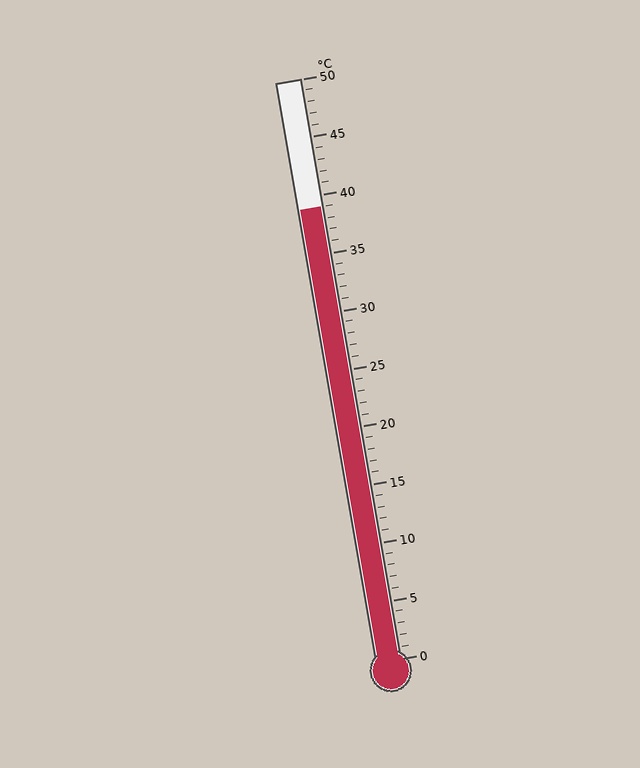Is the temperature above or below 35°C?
The temperature is above 35°C.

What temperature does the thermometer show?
The thermometer shows approximately 39°C.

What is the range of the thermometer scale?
The thermometer scale ranges from 0°C to 50°C.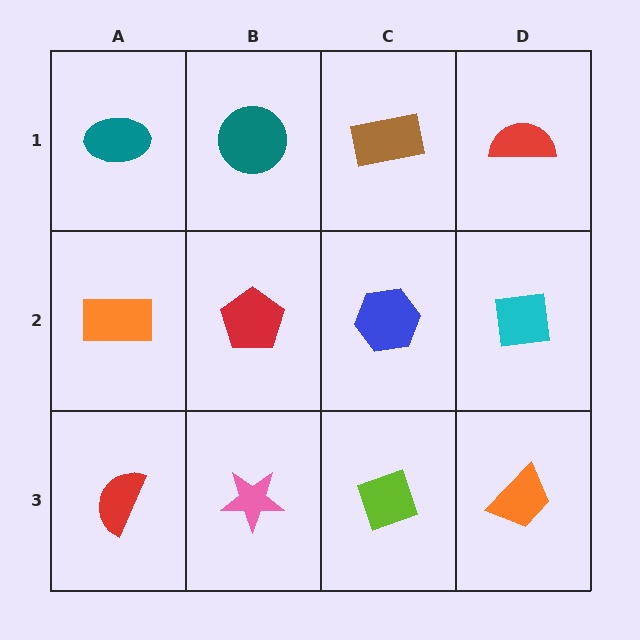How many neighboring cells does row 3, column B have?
3.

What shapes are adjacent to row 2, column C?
A brown rectangle (row 1, column C), a lime diamond (row 3, column C), a red pentagon (row 2, column B), a cyan square (row 2, column D).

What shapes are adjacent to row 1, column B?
A red pentagon (row 2, column B), a teal ellipse (row 1, column A), a brown rectangle (row 1, column C).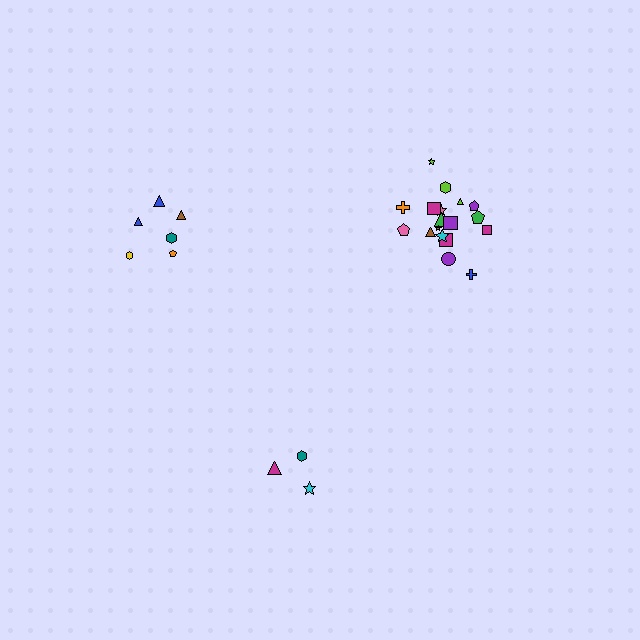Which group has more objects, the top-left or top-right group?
The top-right group.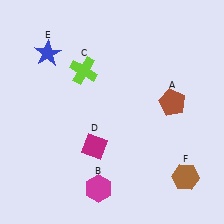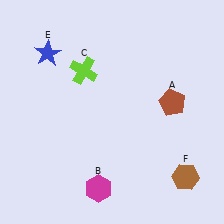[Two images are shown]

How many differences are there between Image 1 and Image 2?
There is 1 difference between the two images.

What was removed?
The magenta diamond (D) was removed in Image 2.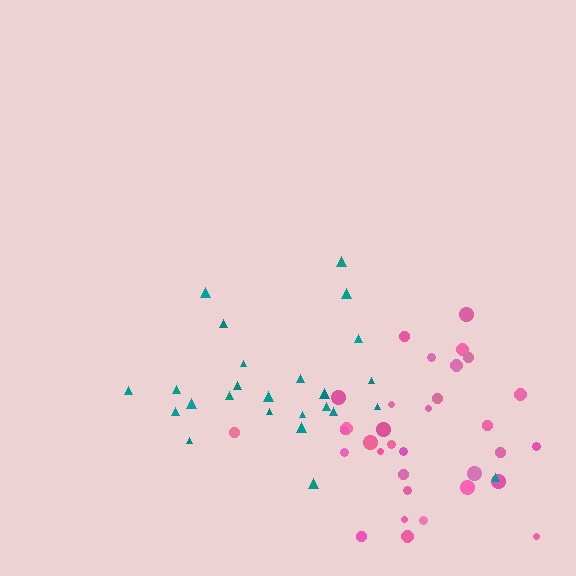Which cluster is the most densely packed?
Pink.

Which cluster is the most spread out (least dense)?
Teal.